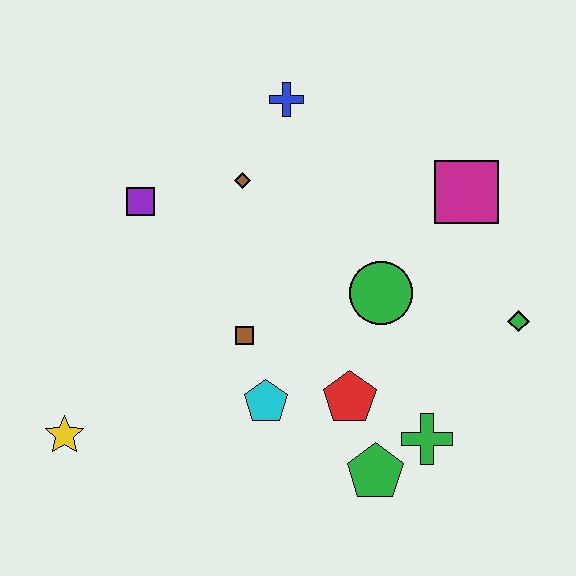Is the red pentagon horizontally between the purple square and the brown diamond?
No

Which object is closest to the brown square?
The cyan pentagon is closest to the brown square.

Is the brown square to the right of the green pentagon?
No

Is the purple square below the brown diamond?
Yes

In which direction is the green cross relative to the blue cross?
The green cross is below the blue cross.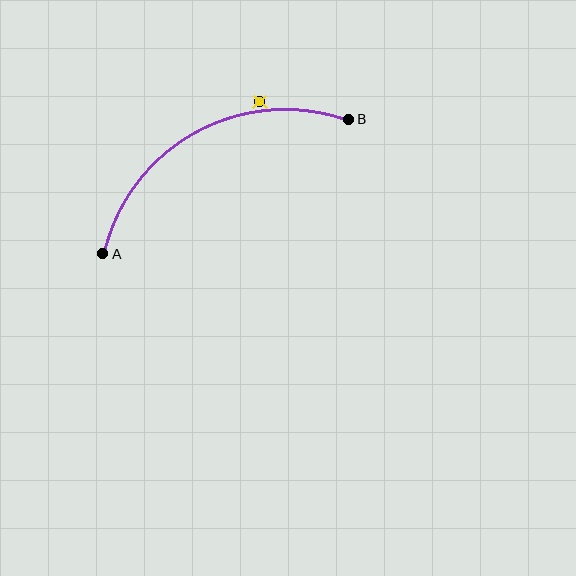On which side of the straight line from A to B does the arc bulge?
The arc bulges above the straight line connecting A and B.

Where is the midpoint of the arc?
The arc midpoint is the point on the curve farthest from the straight line joining A and B. It sits above that line.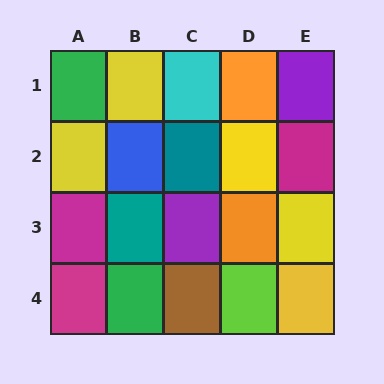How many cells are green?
2 cells are green.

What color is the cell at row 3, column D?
Orange.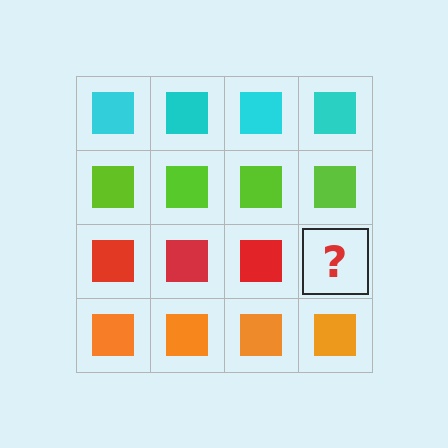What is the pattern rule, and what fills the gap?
The rule is that each row has a consistent color. The gap should be filled with a red square.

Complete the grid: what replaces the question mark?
The question mark should be replaced with a red square.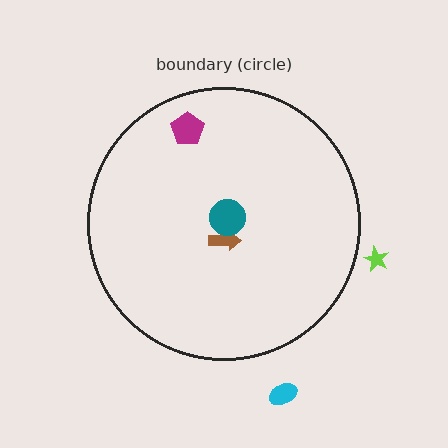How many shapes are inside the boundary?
3 inside, 2 outside.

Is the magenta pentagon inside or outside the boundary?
Inside.